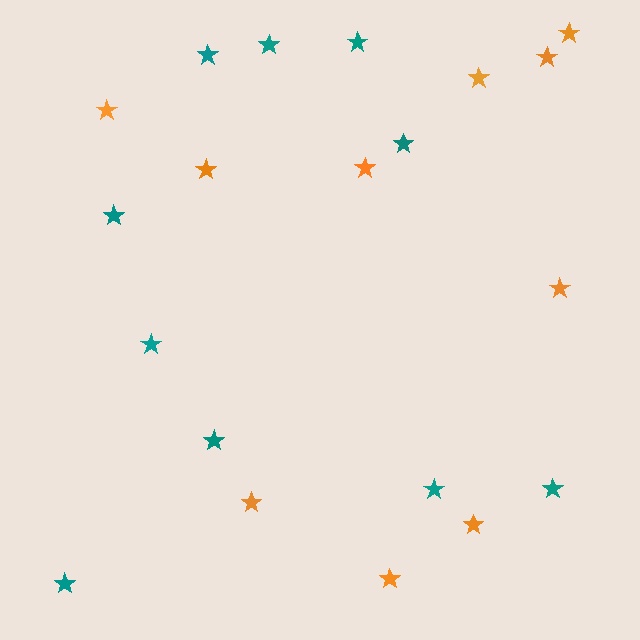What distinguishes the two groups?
There are 2 groups: one group of teal stars (10) and one group of orange stars (10).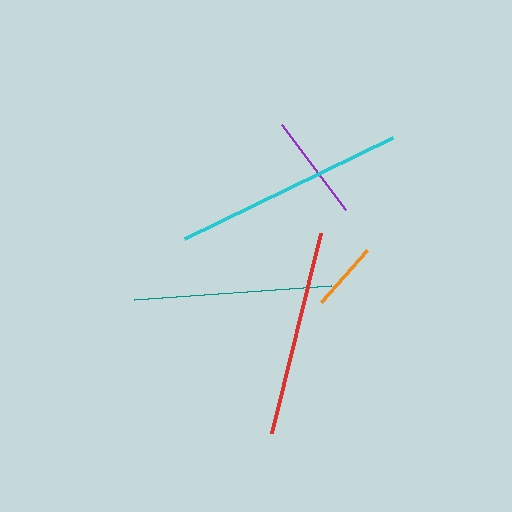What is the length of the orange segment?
The orange segment is approximately 69 pixels long.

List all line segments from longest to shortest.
From longest to shortest: cyan, red, teal, purple, orange.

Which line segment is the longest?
The cyan line is the longest at approximately 231 pixels.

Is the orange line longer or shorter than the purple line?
The purple line is longer than the orange line.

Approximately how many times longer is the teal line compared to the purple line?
The teal line is approximately 1.9 times the length of the purple line.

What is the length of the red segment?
The red segment is approximately 206 pixels long.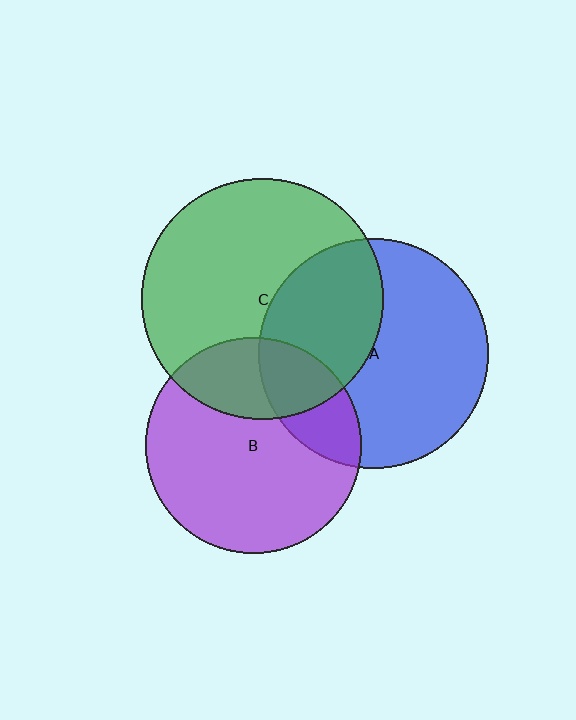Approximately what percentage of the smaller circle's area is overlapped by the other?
Approximately 20%.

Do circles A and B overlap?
Yes.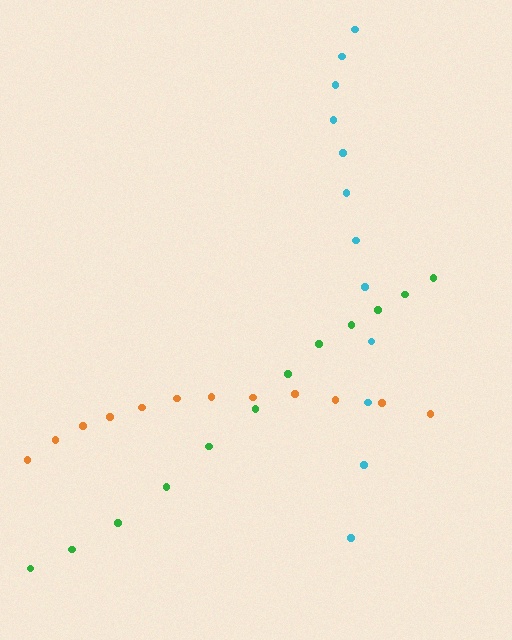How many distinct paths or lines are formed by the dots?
There are 3 distinct paths.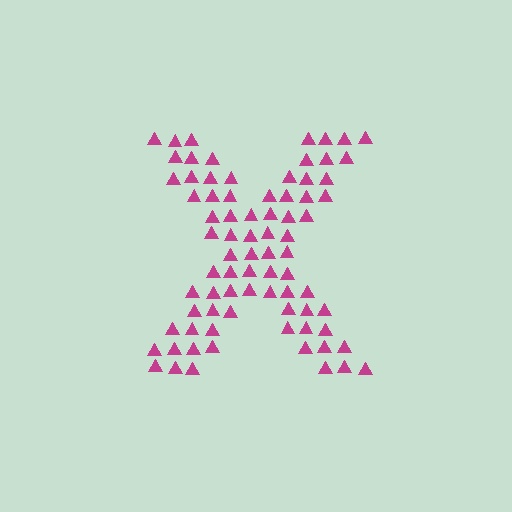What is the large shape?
The large shape is the letter X.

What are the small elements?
The small elements are triangles.